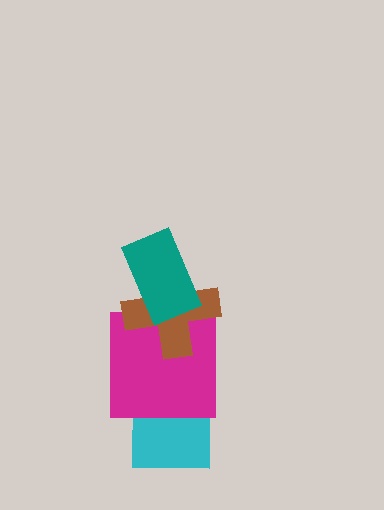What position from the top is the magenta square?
The magenta square is 3rd from the top.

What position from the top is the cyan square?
The cyan square is 4th from the top.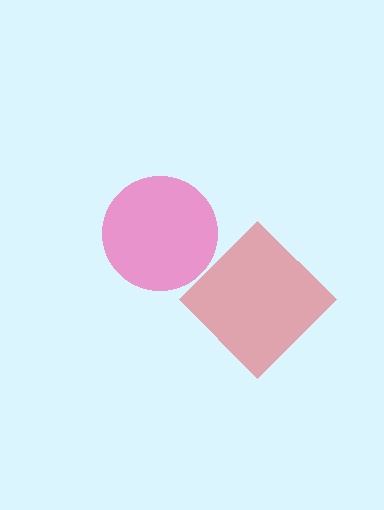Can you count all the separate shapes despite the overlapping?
Yes, there are 2 separate shapes.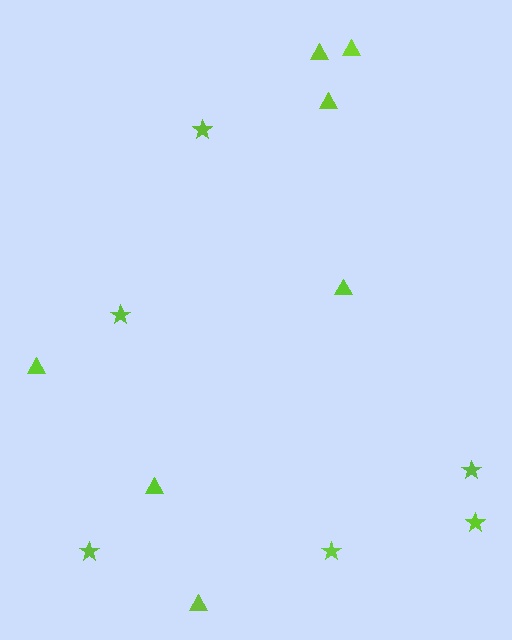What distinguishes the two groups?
There are 2 groups: one group of stars (6) and one group of triangles (7).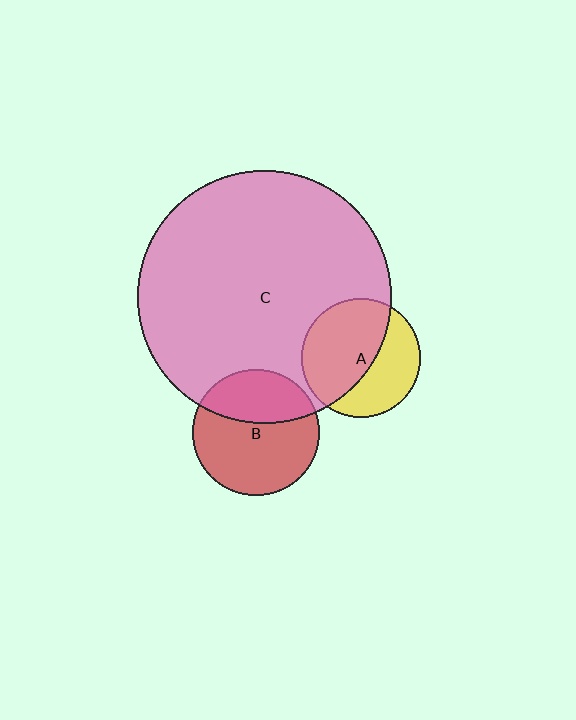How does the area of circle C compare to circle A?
Approximately 4.5 times.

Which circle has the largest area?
Circle C (pink).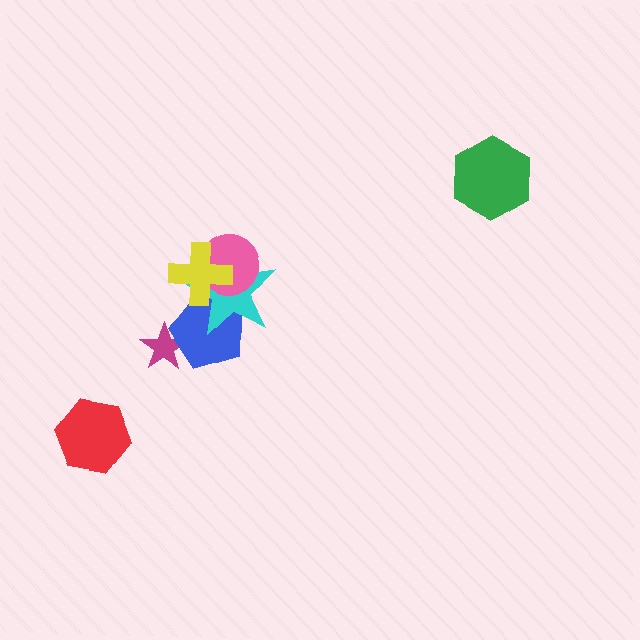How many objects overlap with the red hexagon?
0 objects overlap with the red hexagon.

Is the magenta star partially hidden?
Yes, it is partially covered by another shape.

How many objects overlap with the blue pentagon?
3 objects overlap with the blue pentagon.